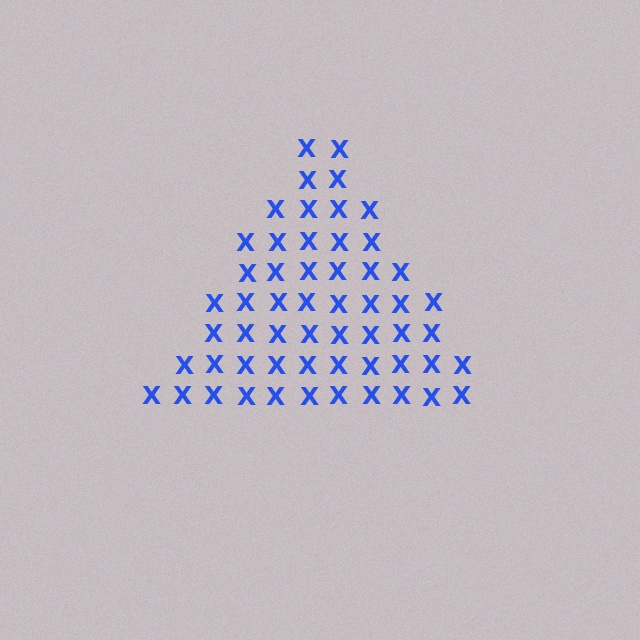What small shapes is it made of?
It is made of small letter X's.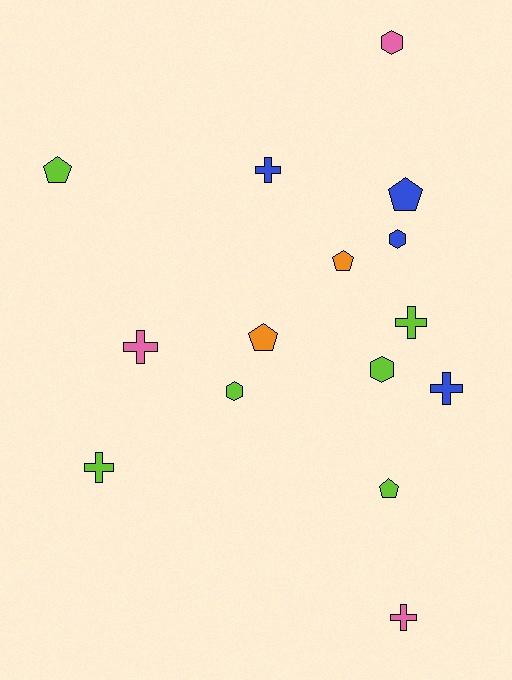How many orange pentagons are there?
There are 2 orange pentagons.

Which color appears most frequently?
Lime, with 6 objects.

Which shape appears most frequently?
Cross, with 6 objects.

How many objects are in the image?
There are 15 objects.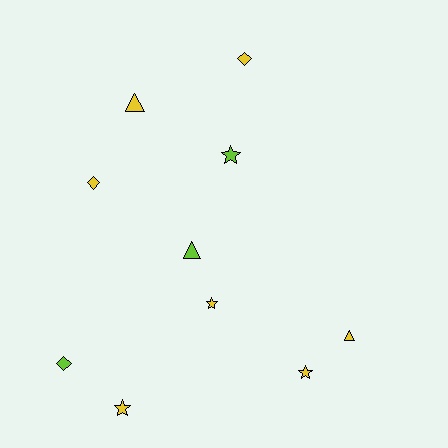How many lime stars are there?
There is 1 lime star.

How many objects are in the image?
There are 10 objects.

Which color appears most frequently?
Yellow, with 7 objects.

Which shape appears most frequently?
Star, with 4 objects.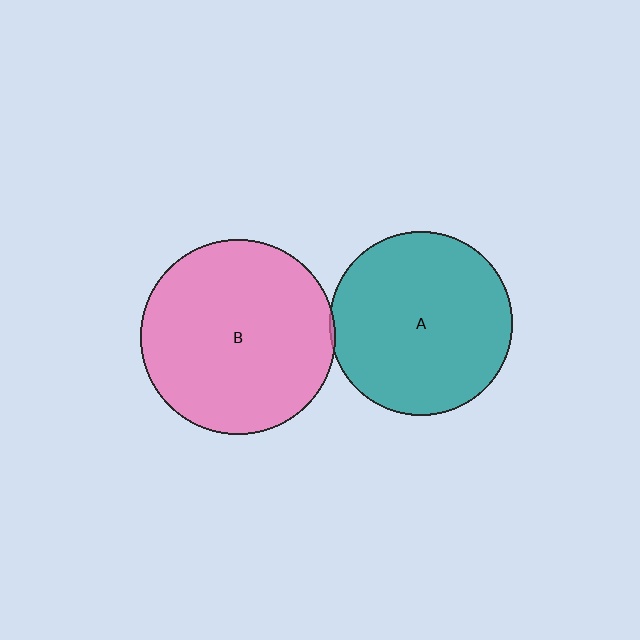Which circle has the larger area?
Circle B (pink).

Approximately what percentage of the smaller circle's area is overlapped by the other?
Approximately 5%.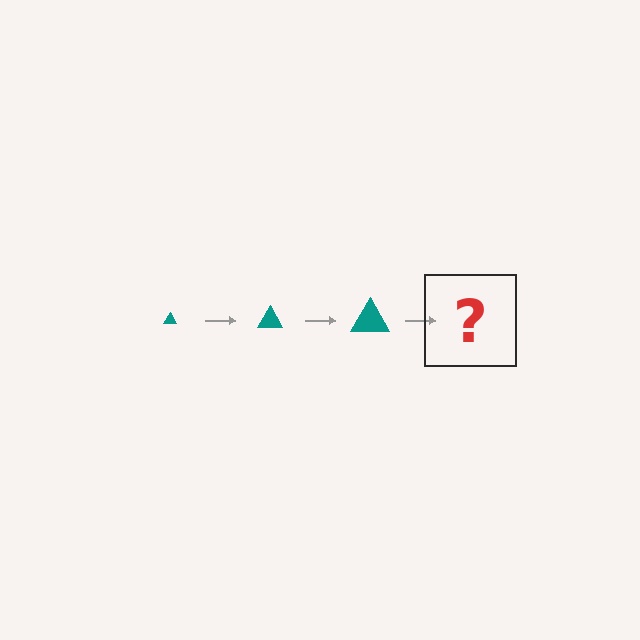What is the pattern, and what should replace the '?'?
The pattern is that the triangle gets progressively larger each step. The '?' should be a teal triangle, larger than the previous one.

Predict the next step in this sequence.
The next step is a teal triangle, larger than the previous one.